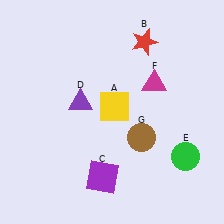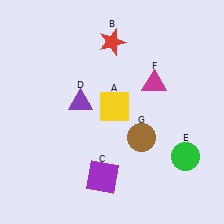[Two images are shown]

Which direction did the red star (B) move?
The red star (B) moved left.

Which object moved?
The red star (B) moved left.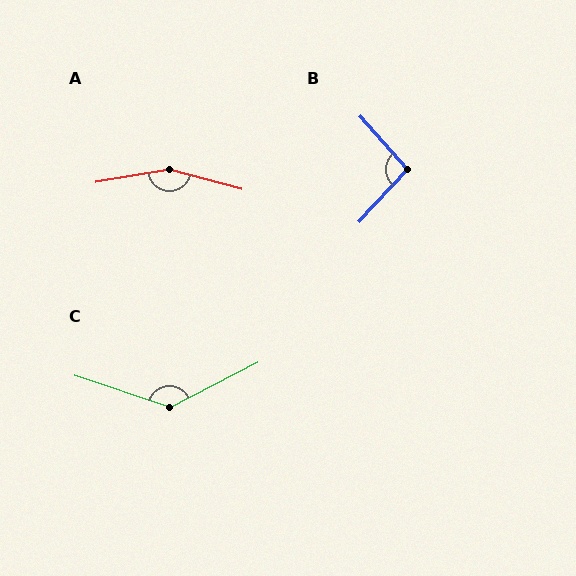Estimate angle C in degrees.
Approximately 135 degrees.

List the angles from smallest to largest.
B (96°), C (135°), A (155°).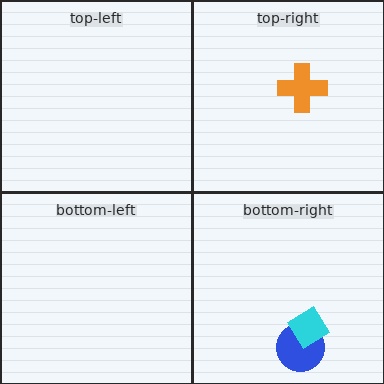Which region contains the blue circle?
The bottom-right region.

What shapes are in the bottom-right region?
The blue circle, the cyan diamond.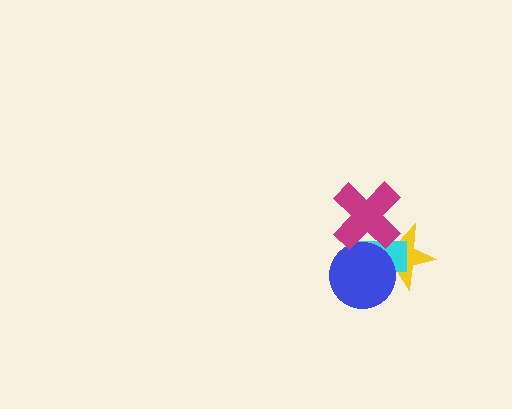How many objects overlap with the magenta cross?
3 objects overlap with the magenta cross.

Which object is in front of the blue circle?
The magenta cross is in front of the blue circle.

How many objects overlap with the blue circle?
3 objects overlap with the blue circle.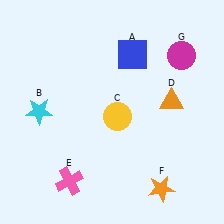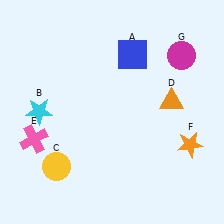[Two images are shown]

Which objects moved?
The objects that moved are: the yellow circle (C), the pink cross (E), the orange star (F).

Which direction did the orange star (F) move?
The orange star (F) moved up.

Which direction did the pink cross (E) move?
The pink cross (E) moved up.